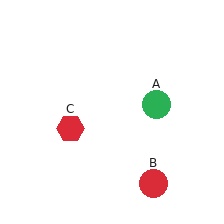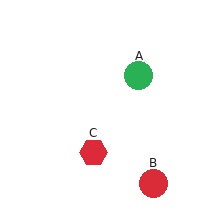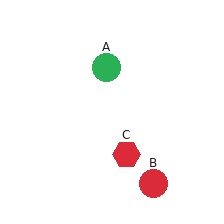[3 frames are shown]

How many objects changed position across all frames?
2 objects changed position: green circle (object A), red hexagon (object C).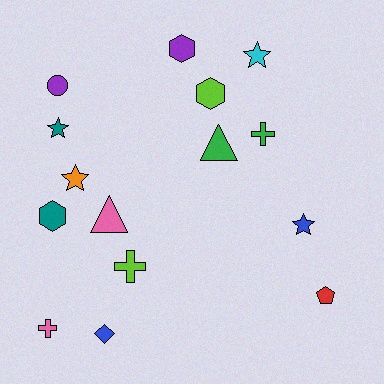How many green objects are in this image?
There are 2 green objects.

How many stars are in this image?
There are 4 stars.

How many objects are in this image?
There are 15 objects.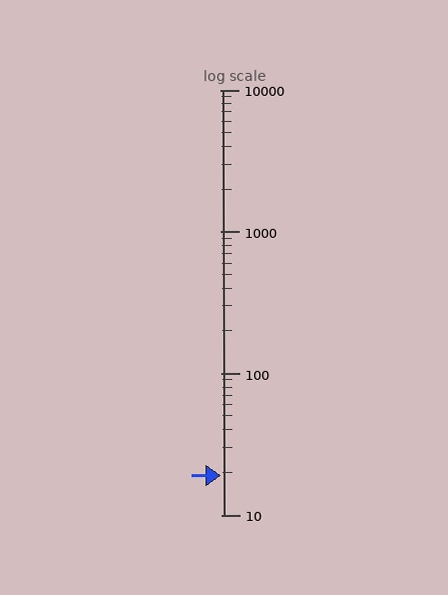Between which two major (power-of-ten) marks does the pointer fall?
The pointer is between 10 and 100.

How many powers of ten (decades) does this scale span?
The scale spans 3 decades, from 10 to 10000.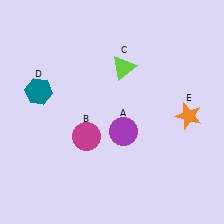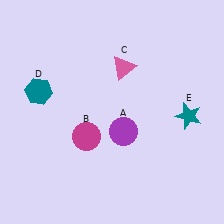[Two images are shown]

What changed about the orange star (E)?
In Image 1, E is orange. In Image 2, it changed to teal.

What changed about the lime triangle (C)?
In Image 1, C is lime. In Image 2, it changed to pink.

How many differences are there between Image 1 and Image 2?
There are 2 differences between the two images.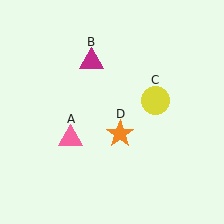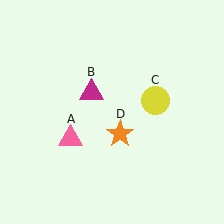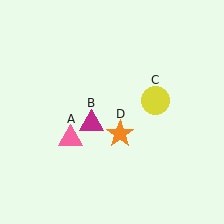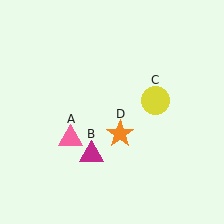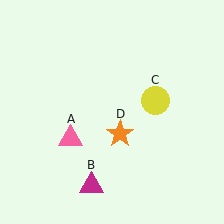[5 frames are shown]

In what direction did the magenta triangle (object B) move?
The magenta triangle (object B) moved down.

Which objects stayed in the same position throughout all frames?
Pink triangle (object A) and yellow circle (object C) and orange star (object D) remained stationary.